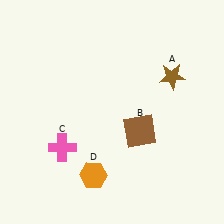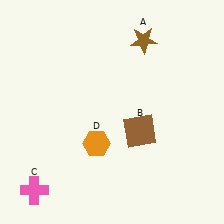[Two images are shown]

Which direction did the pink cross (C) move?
The pink cross (C) moved down.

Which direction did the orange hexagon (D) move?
The orange hexagon (D) moved up.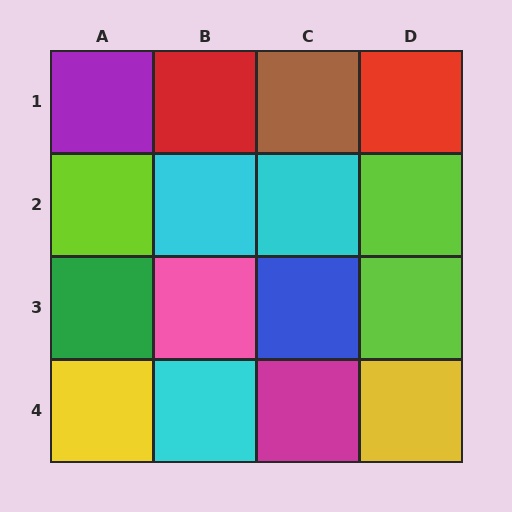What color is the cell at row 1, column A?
Purple.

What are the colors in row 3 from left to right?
Green, pink, blue, lime.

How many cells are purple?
1 cell is purple.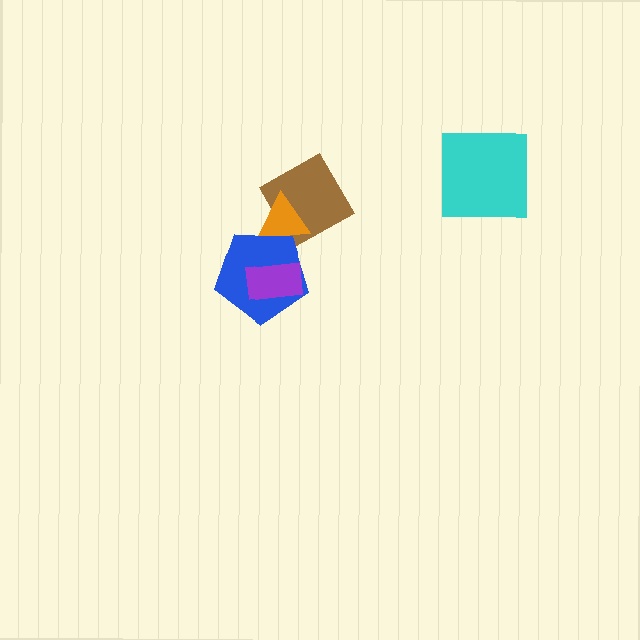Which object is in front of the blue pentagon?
The purple rectangle is in front of the blue pentagon.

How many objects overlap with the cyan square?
0 objects overlap with the cyan square.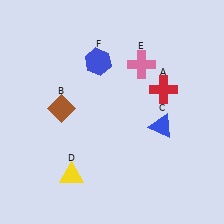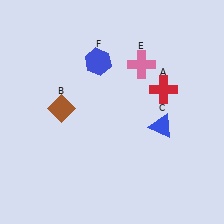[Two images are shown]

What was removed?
The yellow triangle (D) was removed in Image 2.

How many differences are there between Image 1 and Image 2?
There is 1 difference between the two images.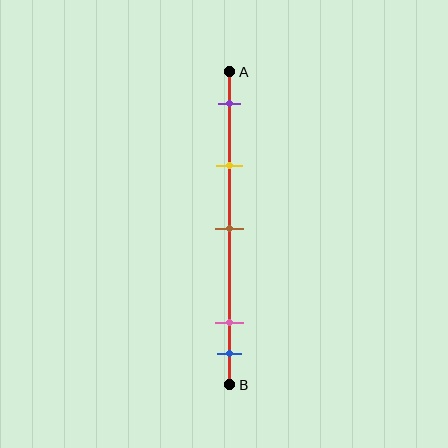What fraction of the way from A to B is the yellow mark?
The yellow mark is approximately 30% (0.3) of the way from A to B.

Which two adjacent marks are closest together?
The pink and blue marks are the closest adjacent pair.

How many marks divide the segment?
There are 5 marks dividing the segment.